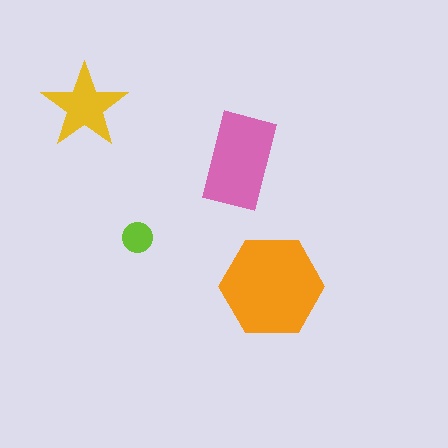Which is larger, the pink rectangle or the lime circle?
The pink rectangle.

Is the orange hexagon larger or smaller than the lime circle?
Larger.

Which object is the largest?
The orange hexagon.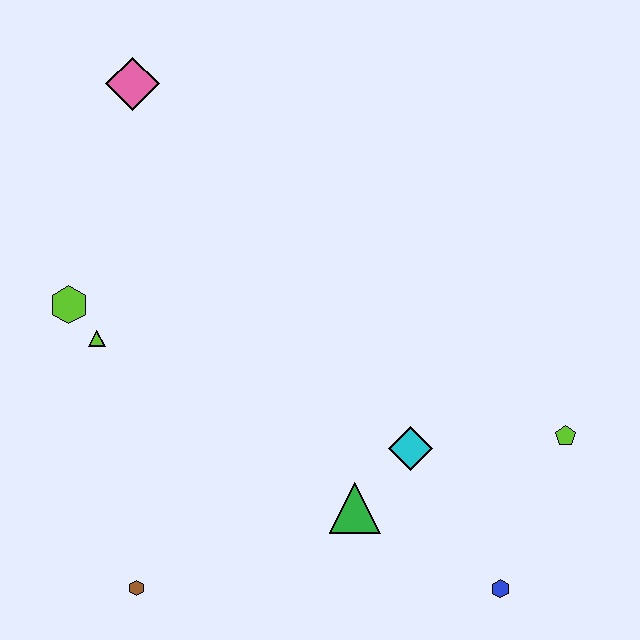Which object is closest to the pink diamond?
The lime hexagon is closest to the pink diamond.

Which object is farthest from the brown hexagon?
The pink diamond is farthest from the brown hexagon.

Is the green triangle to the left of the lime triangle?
No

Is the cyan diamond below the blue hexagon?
No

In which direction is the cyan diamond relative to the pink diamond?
The cyan diamond is below the pink diamond.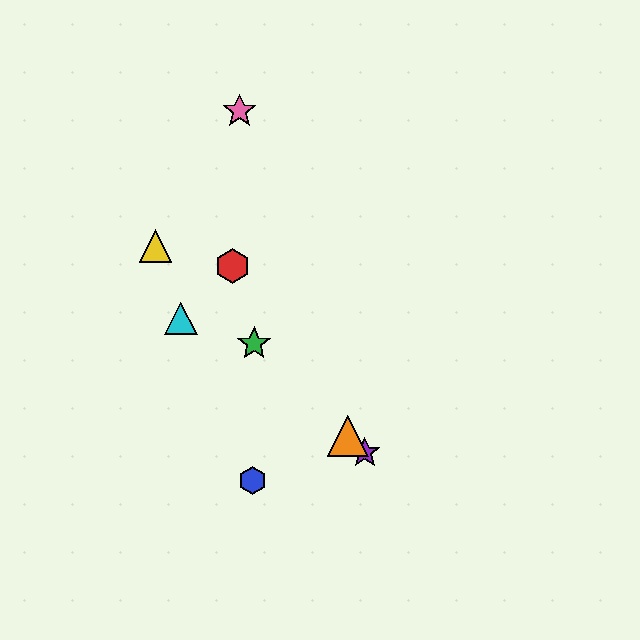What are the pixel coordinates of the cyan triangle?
The cyan triangle is at (181, 319).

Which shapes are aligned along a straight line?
The green star, the yellow triangle, the purple star, the orange triangle are aligned along a straight line.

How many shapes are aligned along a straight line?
4 shapes (the green star, the yellow triangle, the purple star, the orange triangle) are aligned along a straight line.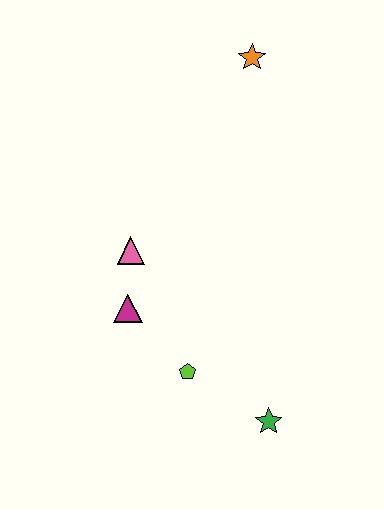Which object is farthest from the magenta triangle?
The orange star is farthest from the magenta triangle.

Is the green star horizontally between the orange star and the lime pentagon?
No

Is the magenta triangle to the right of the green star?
No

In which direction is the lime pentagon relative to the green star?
The lime pentagon is to the left of the green star.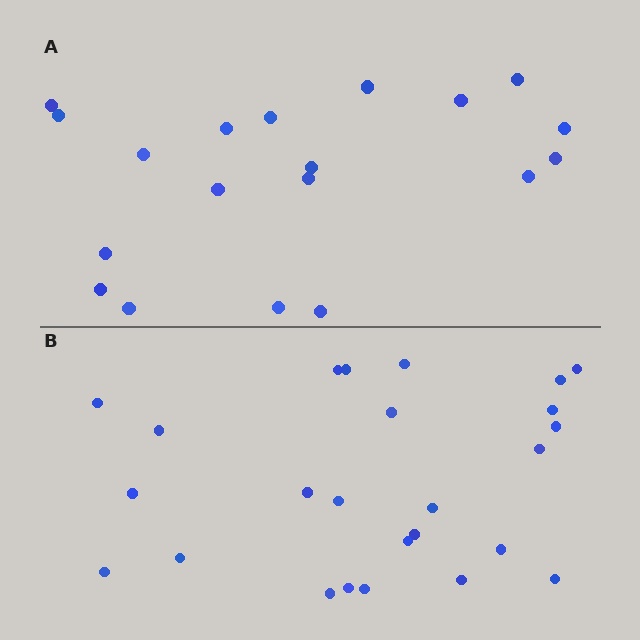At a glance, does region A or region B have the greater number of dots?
Region B (the bottom region) has more dots.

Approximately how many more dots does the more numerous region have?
Region B has about 6 more dots than region A.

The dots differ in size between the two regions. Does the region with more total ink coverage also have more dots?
No. Region A has more total ink coverage because its dots are larger, but region B actually contains more individual dots. Total area can be misleading — the number of items is what matters here.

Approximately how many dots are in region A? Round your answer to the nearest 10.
About 20 dots. (The exact count is 19, which rounds to 20.)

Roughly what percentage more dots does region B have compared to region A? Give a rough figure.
About 30% more.